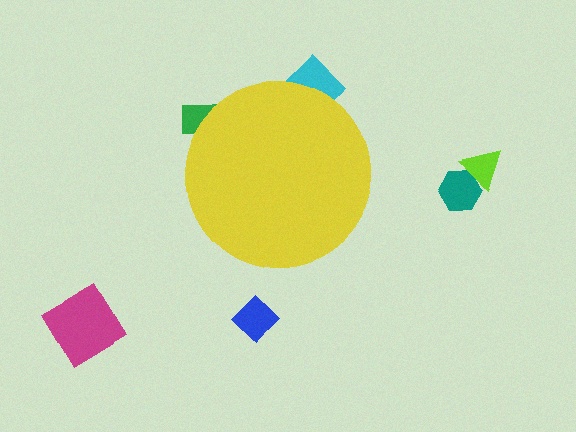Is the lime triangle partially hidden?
No, the lime triangle is fully visible.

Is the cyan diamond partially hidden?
Yes, the cyan diamond is partially hidden behind the yellow circle.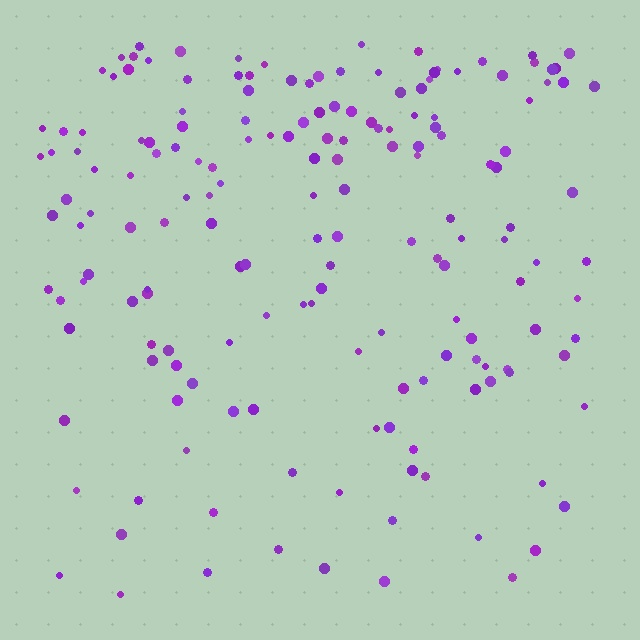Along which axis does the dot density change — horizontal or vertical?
Vertical.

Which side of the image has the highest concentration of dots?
The top.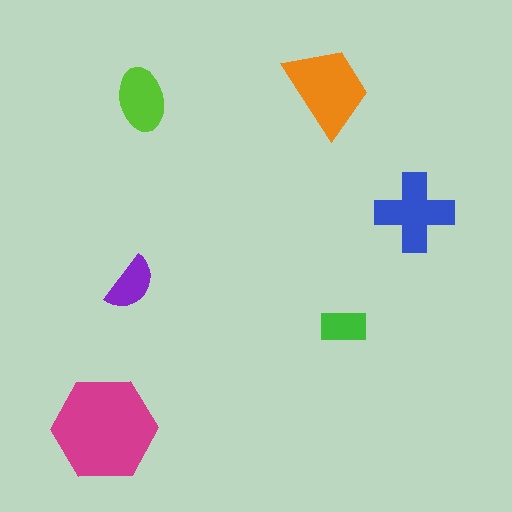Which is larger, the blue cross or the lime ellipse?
The blue cross.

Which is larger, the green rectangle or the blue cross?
The blue cross.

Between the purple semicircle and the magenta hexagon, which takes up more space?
The magenta hexagon.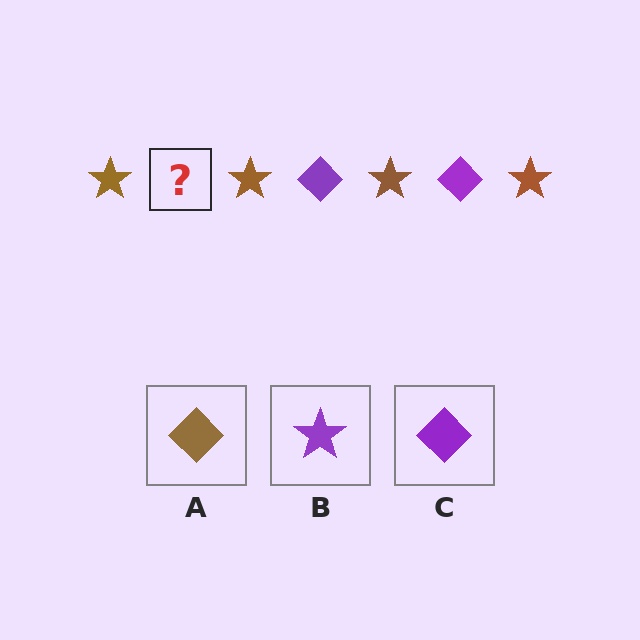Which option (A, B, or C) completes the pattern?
C.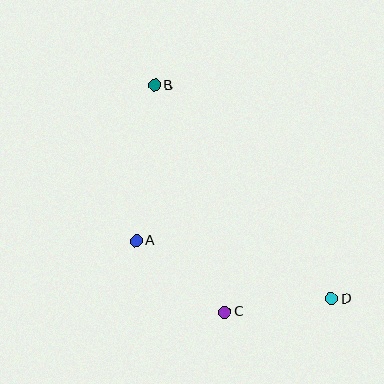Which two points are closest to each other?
Points C and D are closest to each other.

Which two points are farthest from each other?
Points B and D are farthest from each other.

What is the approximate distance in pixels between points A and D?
The distance between A and D is approximately 204 pixels.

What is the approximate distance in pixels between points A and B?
The distance between A and B is approximately 156 pixels.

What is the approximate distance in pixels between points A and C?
The distance between A and C is approximately 113 pixels.